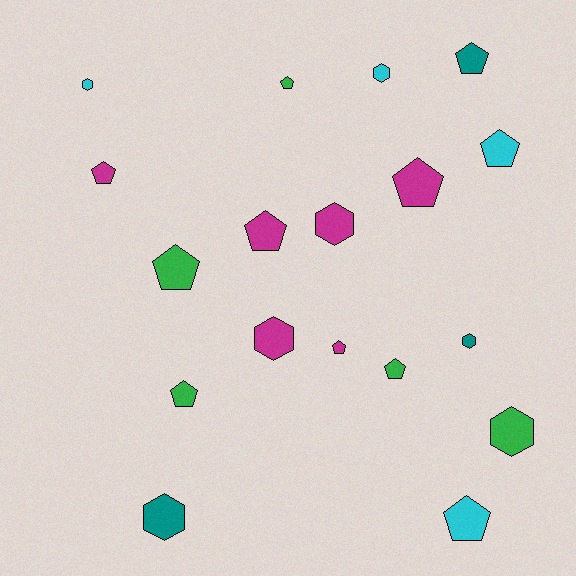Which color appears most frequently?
Magenta, with 6 objects.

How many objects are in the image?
There are 18 objects.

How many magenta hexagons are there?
There are 2 magenta hexagons.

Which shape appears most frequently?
Pentagon, with 11 objects.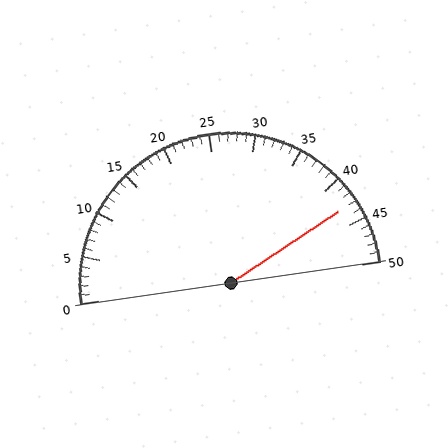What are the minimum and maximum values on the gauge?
The gauge ranges from 0 to 50.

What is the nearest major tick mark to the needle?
The nearest major tick mark is 45.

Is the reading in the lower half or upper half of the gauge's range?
The reading is in the upper half of the range (0 to 50).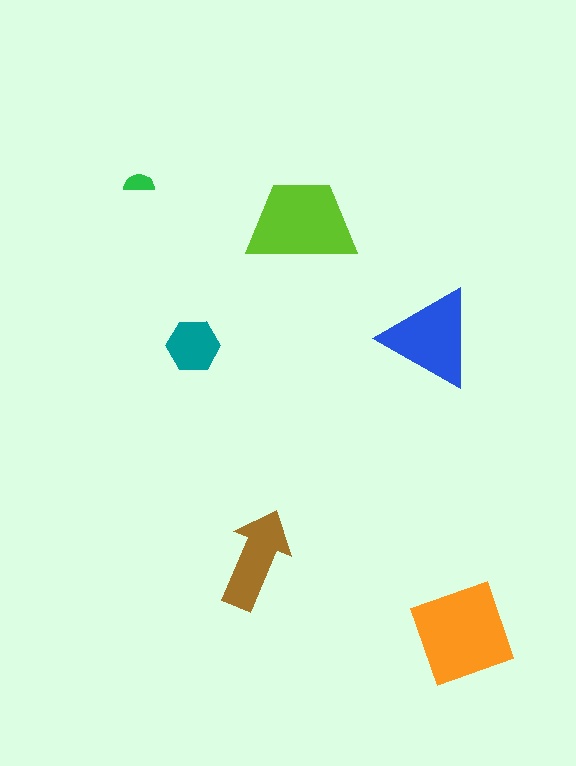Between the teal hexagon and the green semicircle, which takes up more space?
The teal hexagon.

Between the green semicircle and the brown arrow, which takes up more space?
The brown arrow.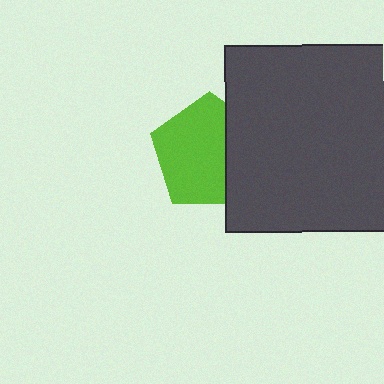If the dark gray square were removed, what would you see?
You would see the complete lime pentagon.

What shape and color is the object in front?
The object in front is a dark gray square.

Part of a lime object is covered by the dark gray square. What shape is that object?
It is a pentagon.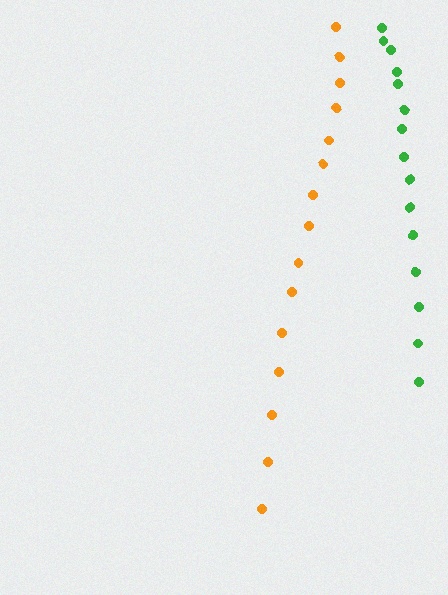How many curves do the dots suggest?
There are 2 distinct paths.